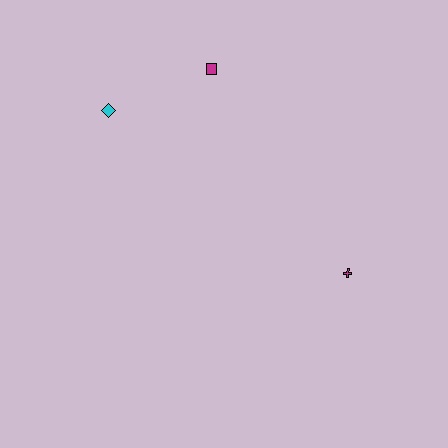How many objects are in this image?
There are 3 objects.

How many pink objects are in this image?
There are no pink objects.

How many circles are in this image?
There are no circles.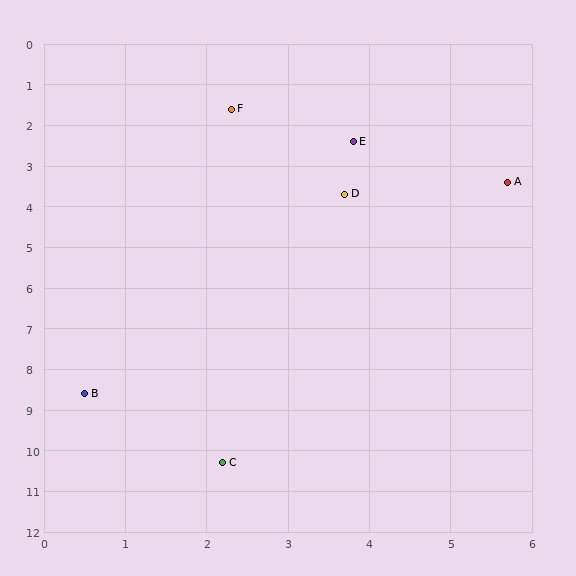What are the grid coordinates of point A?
Point A is at approximately (5.7, 3.4).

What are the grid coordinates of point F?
Point F is at approximately (2.3, 1.6).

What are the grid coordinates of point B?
Point B is at approximately (0.5, 8.6).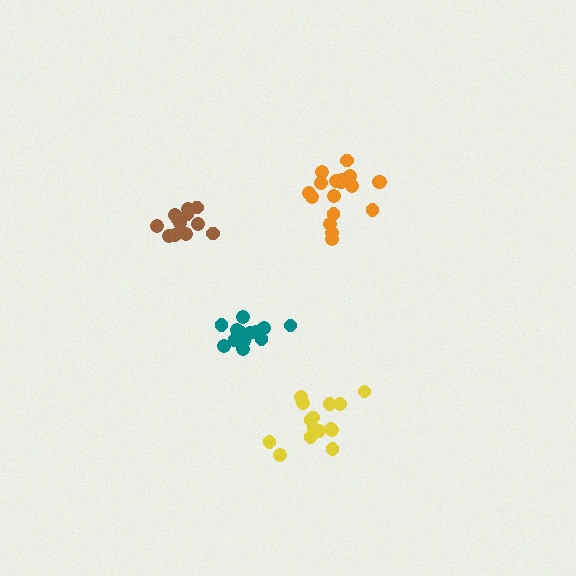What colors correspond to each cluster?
The clusters are colored: brown, yellow, orange, teal.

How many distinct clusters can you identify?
There are 4 distinct clusters.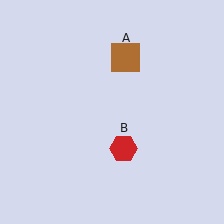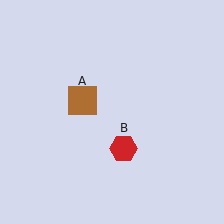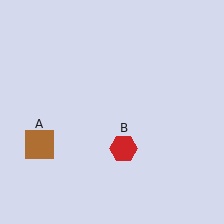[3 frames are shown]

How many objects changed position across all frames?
1 object changed position: brown square (object A).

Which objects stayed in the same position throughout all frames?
Red hexagon (object B) remained stationary.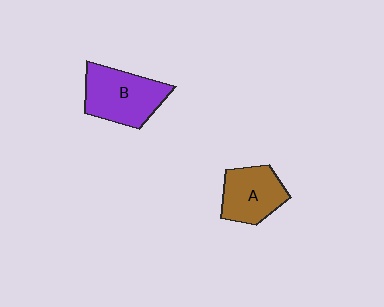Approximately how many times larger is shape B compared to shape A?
Approximately 1.3 times.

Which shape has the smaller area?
Shape A (brown).